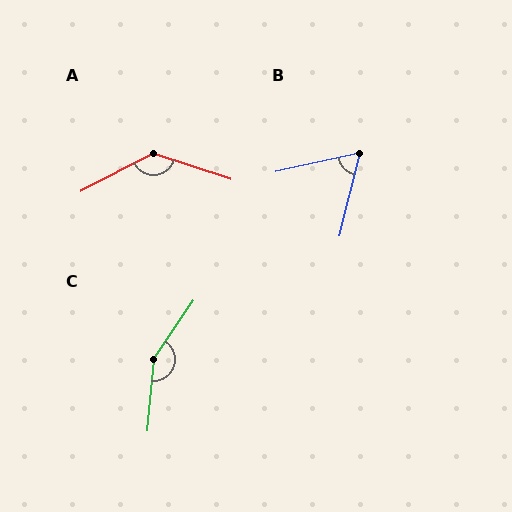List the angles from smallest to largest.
B (63°), A (135°), C (151°).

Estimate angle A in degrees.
Approximately 135 degrees.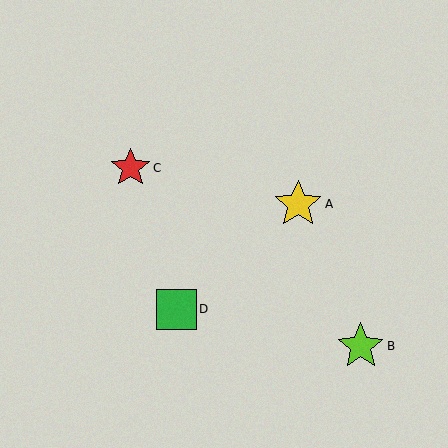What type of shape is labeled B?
Shape B is a lime star.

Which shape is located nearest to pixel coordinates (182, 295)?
The green square (labeled D) at (176, 309) is nearest to that location.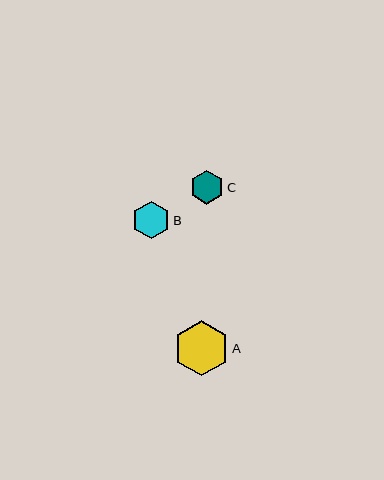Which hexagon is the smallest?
Hexagon C is the smallest with a size of approximately 34 pixels.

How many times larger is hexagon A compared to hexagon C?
Hexagon A is approximately 1.6 times the size of hexagon C.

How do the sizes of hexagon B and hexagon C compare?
Hexagon B and hexagon C are approximately the same size.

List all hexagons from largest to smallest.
From largest to smallest: A, B, C.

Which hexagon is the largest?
Hexagon A is the largest with a size of approximately 55 pixels.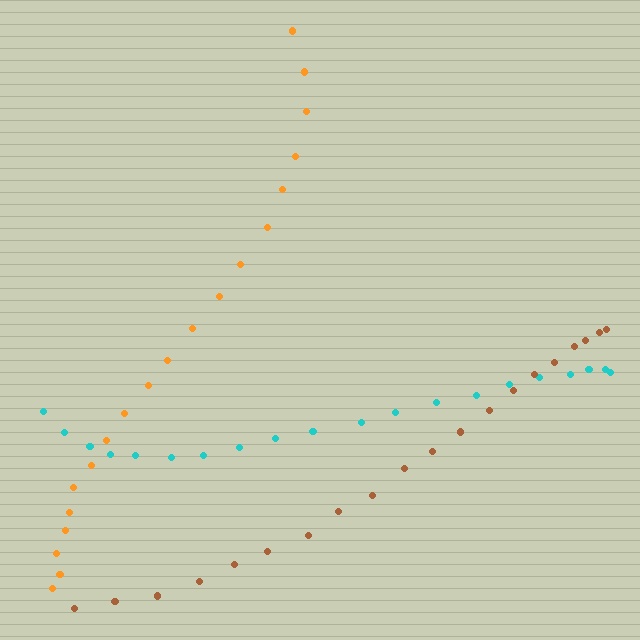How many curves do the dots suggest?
There are 3 distinct paths.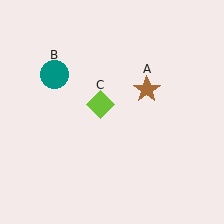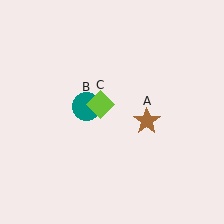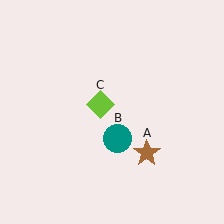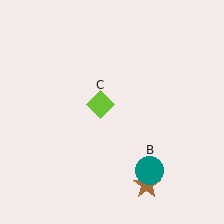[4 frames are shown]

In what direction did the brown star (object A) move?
The brown star (object A) moved down.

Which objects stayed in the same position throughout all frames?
Lime diamond (object C) remained stationary.